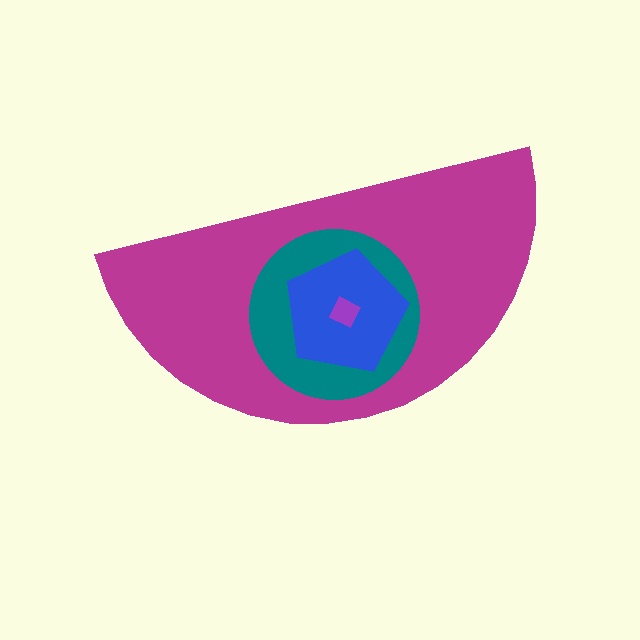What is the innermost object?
The purple diamond.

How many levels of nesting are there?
4.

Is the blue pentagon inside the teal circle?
Yes.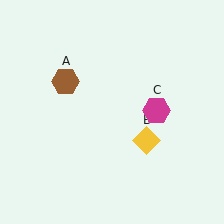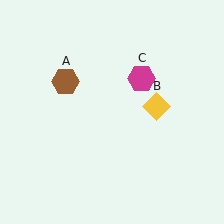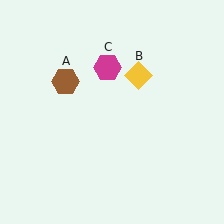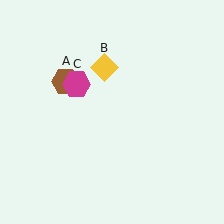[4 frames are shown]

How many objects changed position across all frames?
2 objects changed position: yellow diamond (object B), magenta hexagon (object C).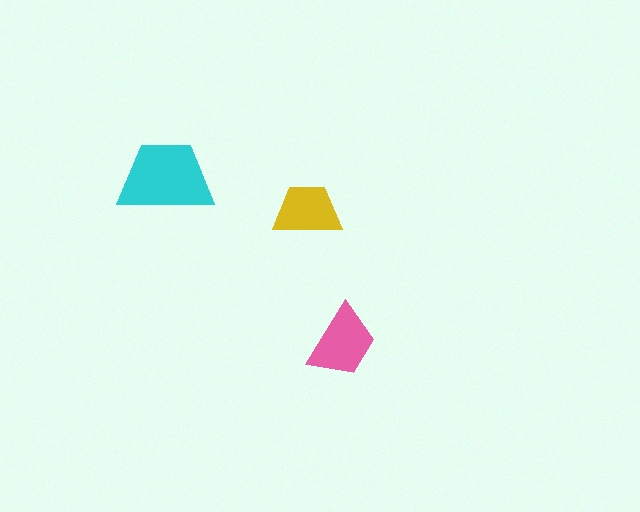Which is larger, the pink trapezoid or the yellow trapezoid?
The pink one.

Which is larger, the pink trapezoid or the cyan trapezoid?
The cyan one.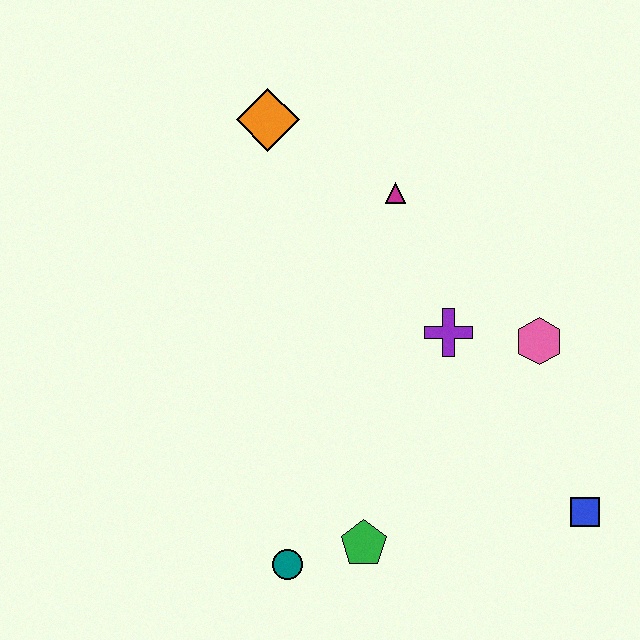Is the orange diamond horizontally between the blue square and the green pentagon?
No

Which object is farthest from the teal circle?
The orange diamond is farthest from the teal circle.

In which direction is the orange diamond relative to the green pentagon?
The orange diamond is above the green pentagon.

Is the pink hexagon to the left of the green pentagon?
No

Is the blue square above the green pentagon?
Yes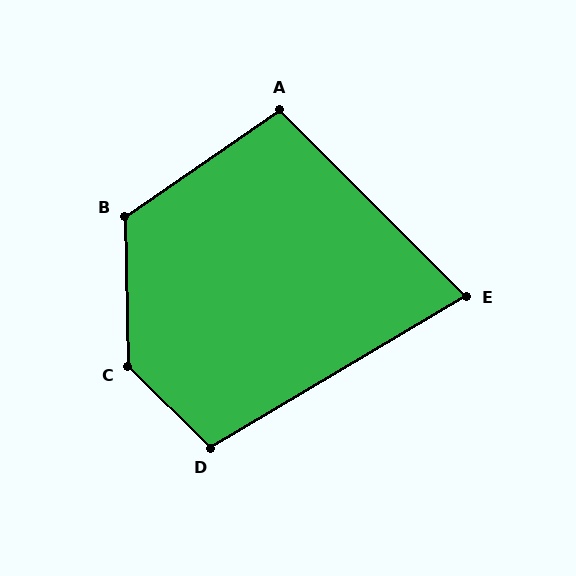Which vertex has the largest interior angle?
C, at approximately 136 degrees.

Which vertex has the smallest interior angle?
E, at approximately 76 degrees.